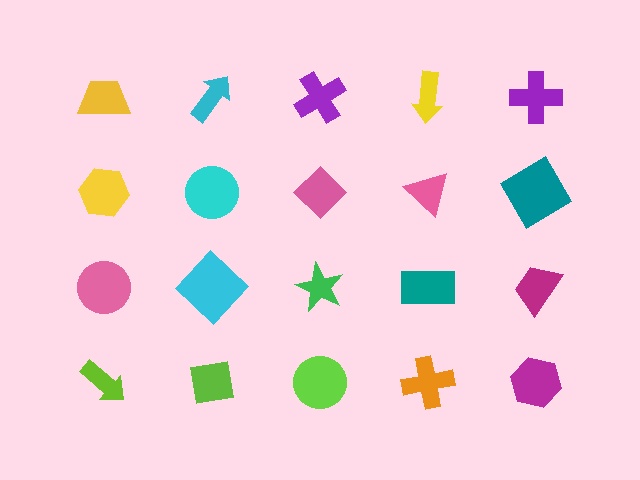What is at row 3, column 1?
A pink circle.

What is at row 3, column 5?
A magenta trapezoid.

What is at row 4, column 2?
A lime square.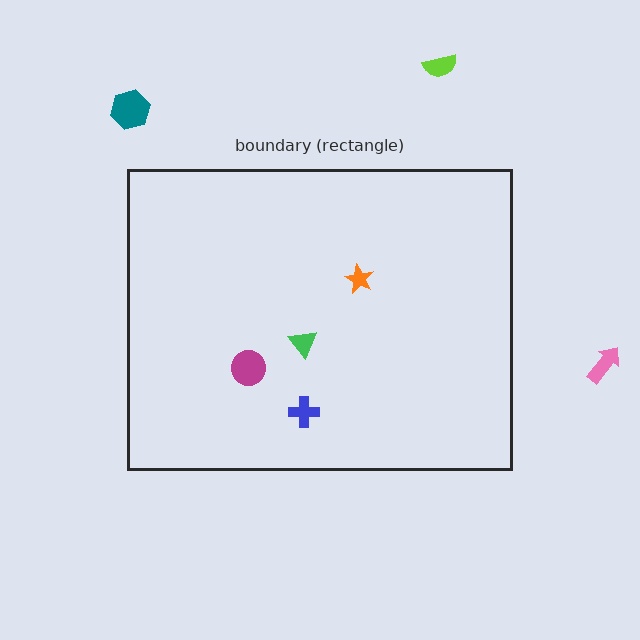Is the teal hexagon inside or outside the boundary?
Outside.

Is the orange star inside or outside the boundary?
Inside.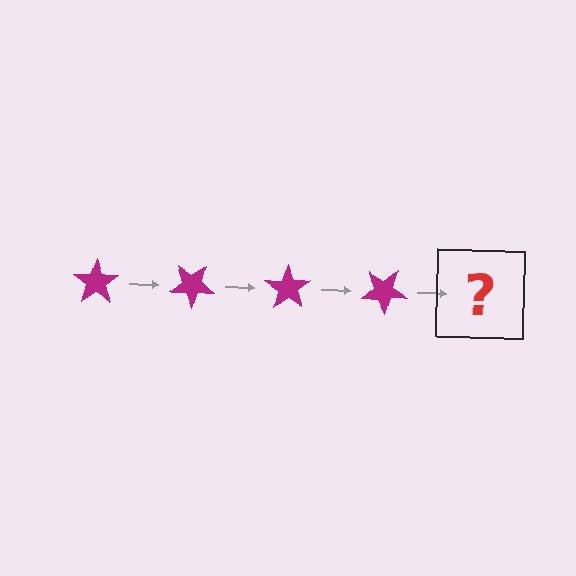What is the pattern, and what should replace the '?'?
The pattern is that the star rotates 35 degrees each step. The '?' should be a magenta star rotated 140 degrees.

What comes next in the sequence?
The next element should be a magenta star rotated 140 degrees.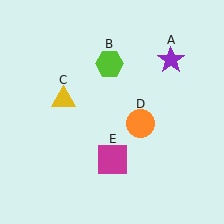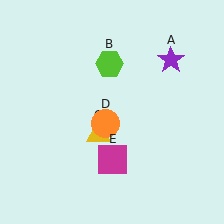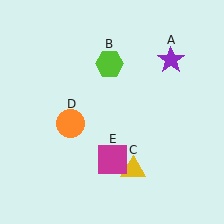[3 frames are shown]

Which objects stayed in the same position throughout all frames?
Purple star (object A) and lime hexagon (object B) and magenta square (object E) remained stationary.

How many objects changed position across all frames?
2 objects changed position: yellow triangle (object C), orange circle (object D).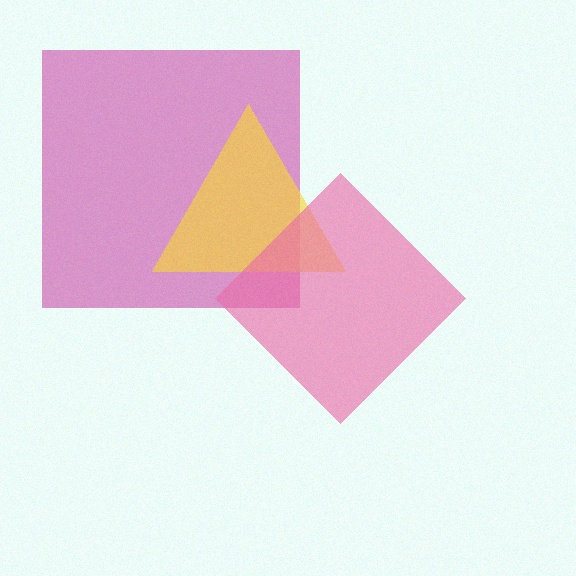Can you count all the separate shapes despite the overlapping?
Yes, there are 3 separate shapes.